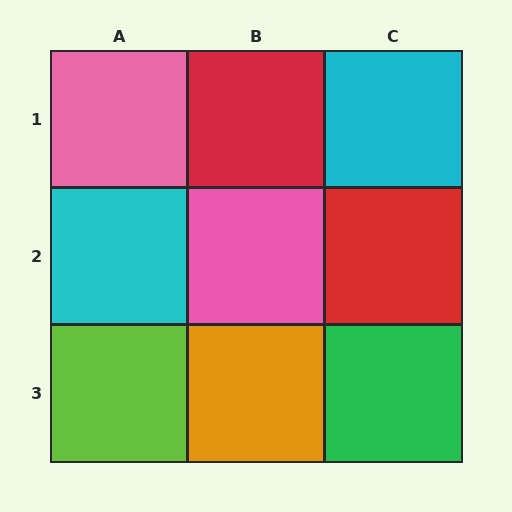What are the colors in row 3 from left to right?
Lime, orange, green.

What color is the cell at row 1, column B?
Red.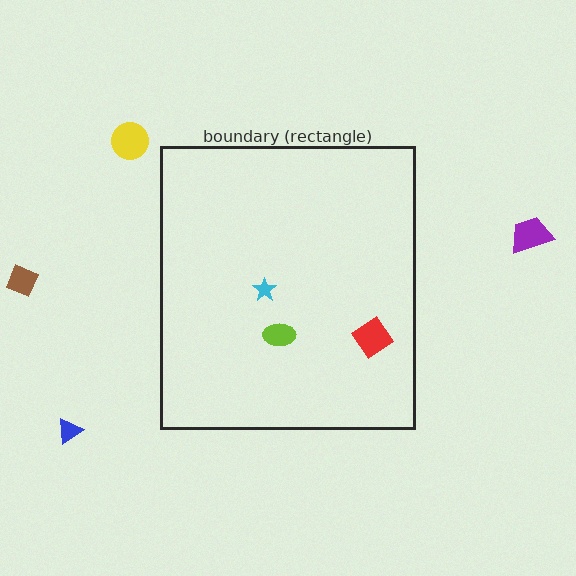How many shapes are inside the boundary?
3 inside, 4 outside.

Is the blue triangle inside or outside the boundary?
Outside.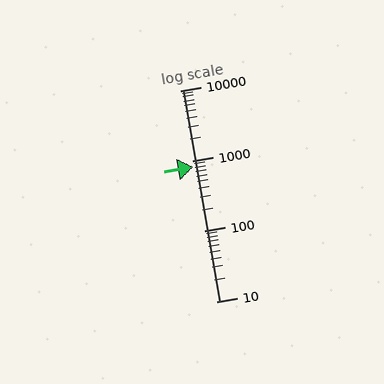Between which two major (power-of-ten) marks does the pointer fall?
The pointer is between 100 and 1000.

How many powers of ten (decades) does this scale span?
The scale spans 3 decades, from 10 to 10000.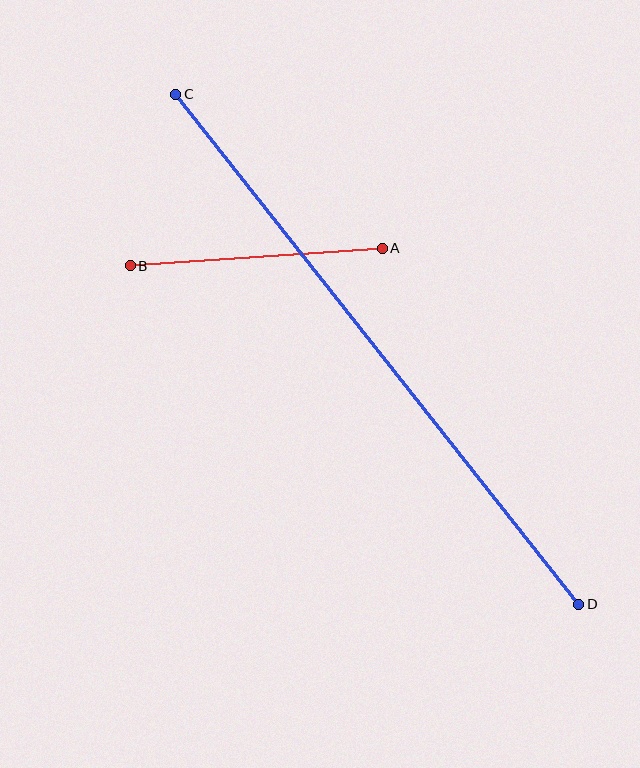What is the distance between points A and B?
The distance is approximately 253 pixels.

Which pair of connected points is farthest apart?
Points C and D are farthest apart.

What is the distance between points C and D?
The distance is approximately 650 pixels.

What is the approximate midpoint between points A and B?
The midpoint is at approximately (256, 257) pixels.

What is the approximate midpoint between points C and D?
The midpoint is at approximately (377, 349) pixels.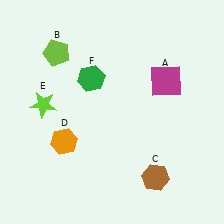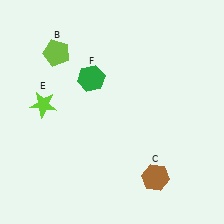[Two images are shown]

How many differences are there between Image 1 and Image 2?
There are 2 differences between the two images.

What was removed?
The magenta square (A), the orange hexagon (D) were removed in Image 2.